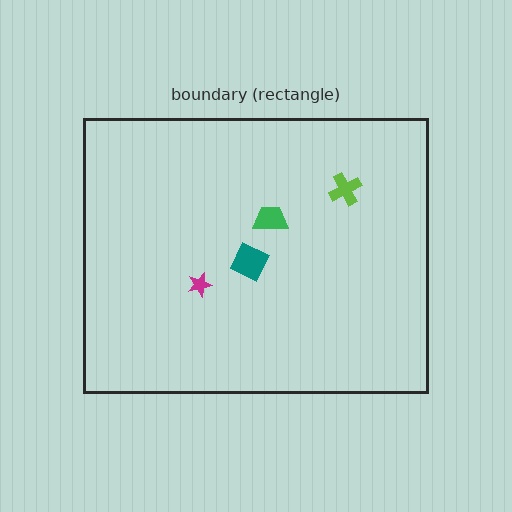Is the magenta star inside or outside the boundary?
Inside.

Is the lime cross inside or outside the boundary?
Inside.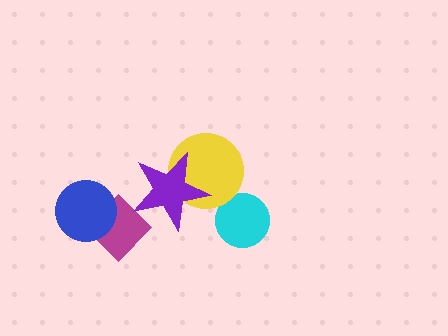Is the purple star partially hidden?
No, no other shape covers it.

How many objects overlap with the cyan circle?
0 objects overlap with the cyan circle.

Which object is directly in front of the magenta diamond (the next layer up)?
The blue circle is directly in front of the magenta diamond.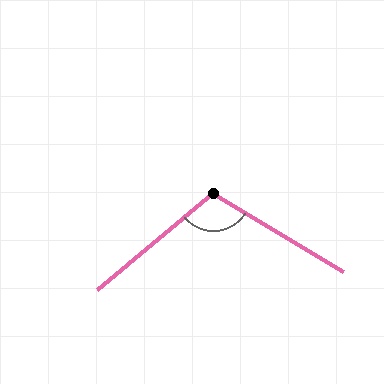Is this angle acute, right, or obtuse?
It is obtuse.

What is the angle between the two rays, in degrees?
Approximately 109 degrees.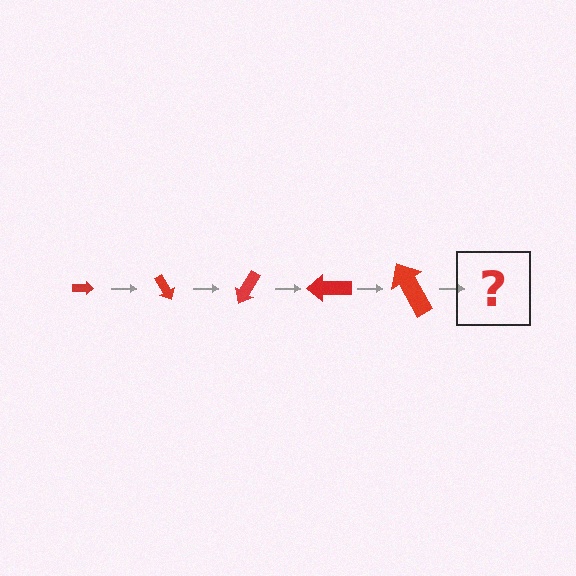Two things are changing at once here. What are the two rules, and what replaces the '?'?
The two rules are that the arrow grows larger each step and it rotates 60 degrees each step. The '?' should be an arrow, larger than the previous one and rotated 300 degrees from the start.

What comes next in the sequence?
The next element should be an arrow, larger than the previous one and rotated 300 degrees from the start.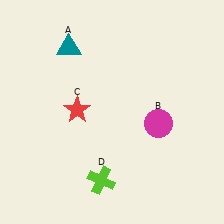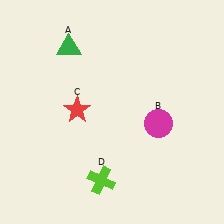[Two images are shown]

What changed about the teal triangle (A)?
In Image 1, A is teal. In Image 2, it changed to green.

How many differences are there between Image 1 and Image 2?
There is 1 difference between the two images.